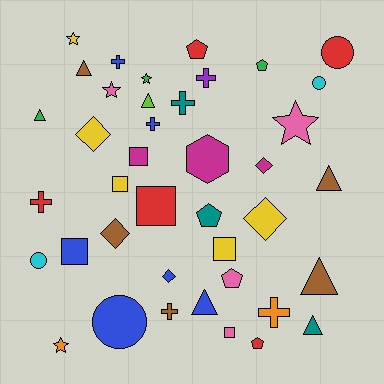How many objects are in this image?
There are 40 objects.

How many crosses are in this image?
There are 7 crosses.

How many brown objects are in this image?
There are 5 brown objects.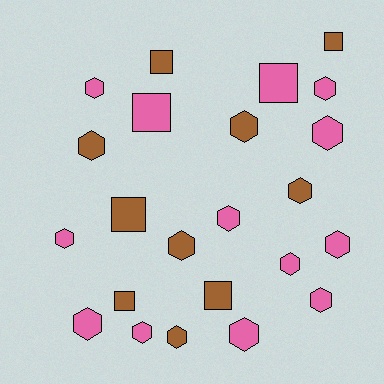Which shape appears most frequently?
Hexagon, with 16 objects.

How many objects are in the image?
There are 23 objects.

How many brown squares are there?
There are 5 brown squares.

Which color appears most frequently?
Pink, with 13 objects.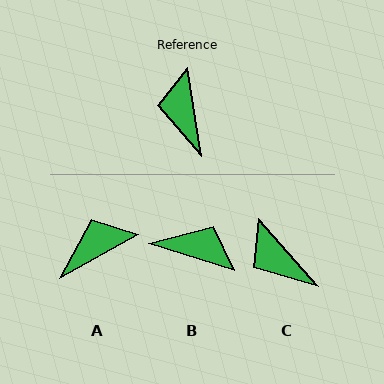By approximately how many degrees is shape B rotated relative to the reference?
Approximately 117 degrees clockwise.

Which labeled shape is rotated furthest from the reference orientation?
B, about 117 degrees away.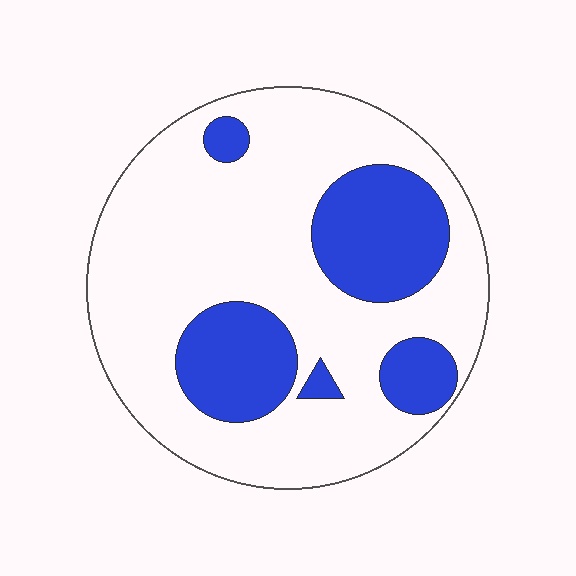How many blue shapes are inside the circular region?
5.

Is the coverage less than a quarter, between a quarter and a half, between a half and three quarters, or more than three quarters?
Between a quarter and a half.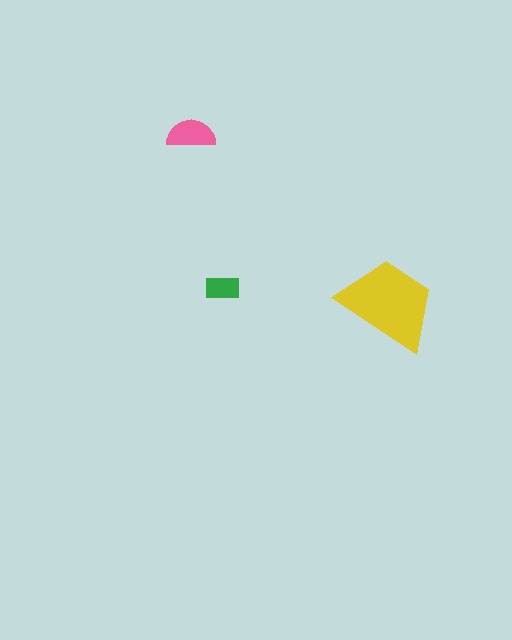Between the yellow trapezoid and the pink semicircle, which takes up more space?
The yellow trapezoid.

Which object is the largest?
The yellow trapezoid.